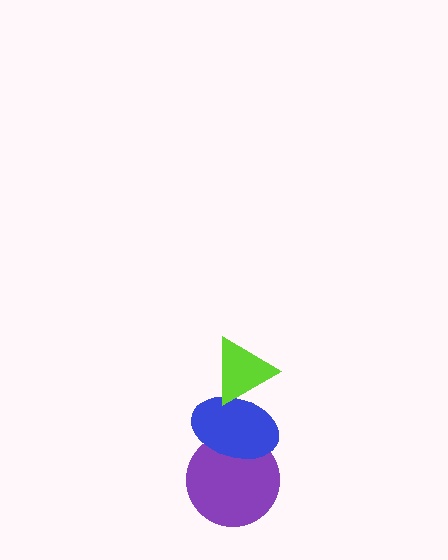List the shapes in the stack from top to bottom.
From top to bottom: the lime triangle, the blue ellipse, the purple circle.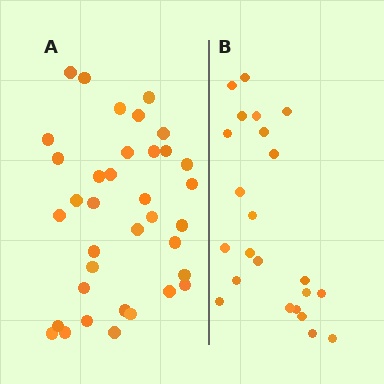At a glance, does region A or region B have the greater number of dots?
Region A (the left region) has more dots.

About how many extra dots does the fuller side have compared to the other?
Region A has approximately 15 more dots than region B.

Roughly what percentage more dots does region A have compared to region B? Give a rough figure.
About 55% more.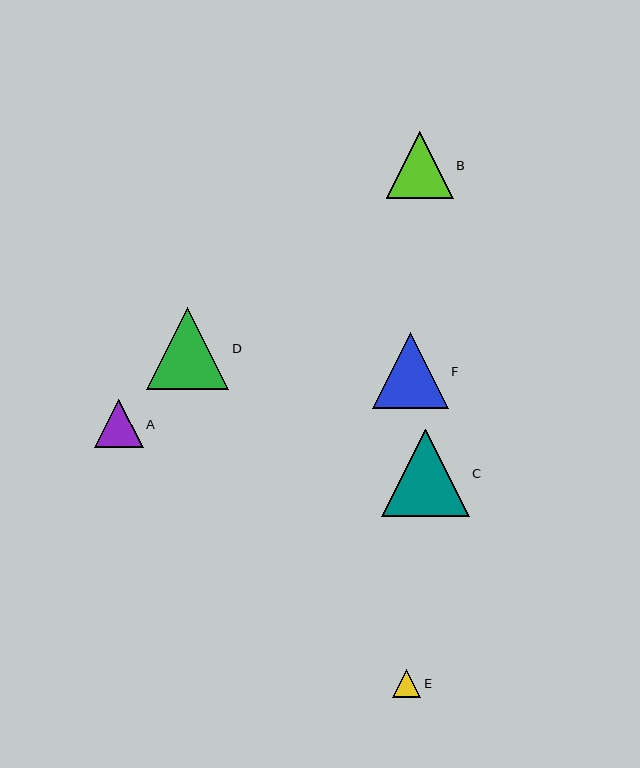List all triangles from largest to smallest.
From largest to smallest: C, D, F, B, A, E.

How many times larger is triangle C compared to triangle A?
Triangle C is approximately 1.8 times the size of triangle A.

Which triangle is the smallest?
Triangle E is the smallest with a size of approximately 28 pixels.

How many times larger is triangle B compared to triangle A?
Triangle B is approximately 1.4 times the size of triangle A.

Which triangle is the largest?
Triangle C is the largest with a size of approximately 88 pixels.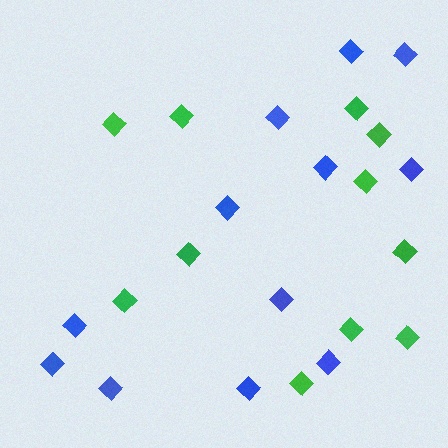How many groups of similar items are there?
There are 2 groups: one group of green diamonds (11) and one group of blue diamonds (12).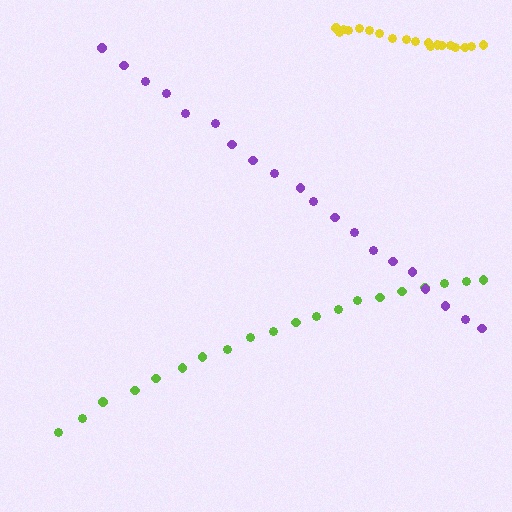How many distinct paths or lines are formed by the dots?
There are 3 distinct paths.